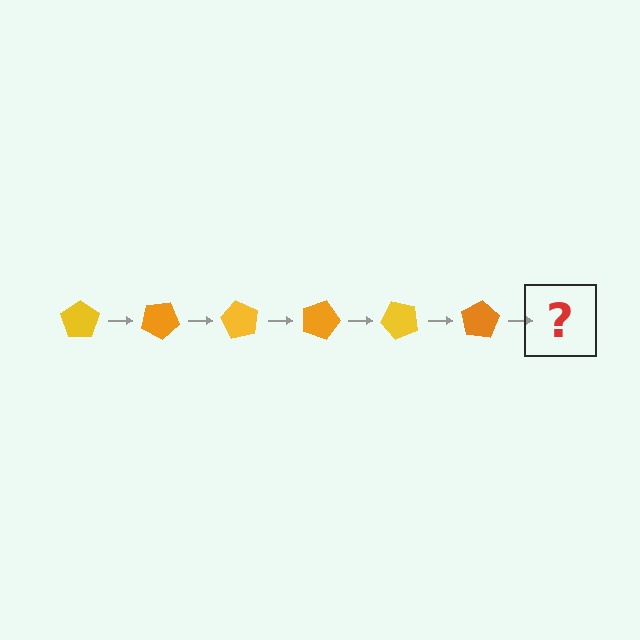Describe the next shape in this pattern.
It should be a yellow pentagon, rotated 180 degrees from the start.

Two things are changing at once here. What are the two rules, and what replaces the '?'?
The two rules are that it rotates 30 degrees each step and the color cycles through yellow and orange. The '?' should be a yellow pentagon, rotated 180 degrees from the start.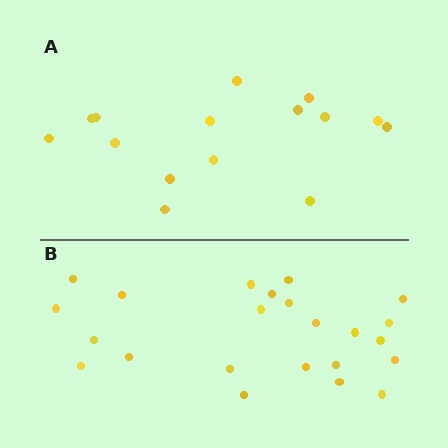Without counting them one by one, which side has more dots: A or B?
Region B (the bottom region) has more dots.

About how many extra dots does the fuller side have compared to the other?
Region B has roughly 8 or so more dots than region A.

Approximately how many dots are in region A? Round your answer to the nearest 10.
About 20 dots. (The exact count is 15, which rounds to 20.)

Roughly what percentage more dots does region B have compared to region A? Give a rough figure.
About 55% more.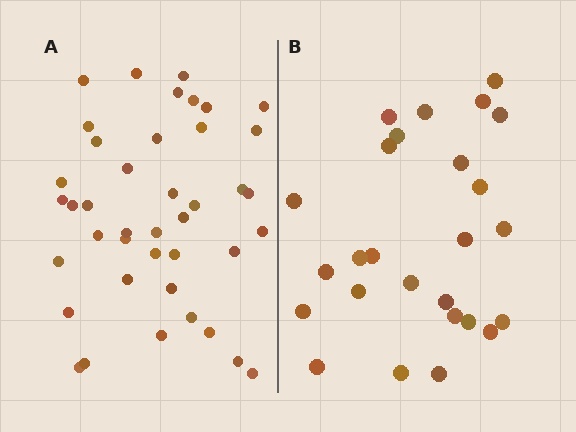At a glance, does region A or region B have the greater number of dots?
Region A (the left region) has more dots.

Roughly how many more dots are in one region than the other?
Region A has approximately 15 more dots than region B.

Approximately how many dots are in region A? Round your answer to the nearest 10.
About 40 dots. (The exact count is 41, which rounds to 40.)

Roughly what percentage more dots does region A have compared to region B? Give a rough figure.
About 60% more.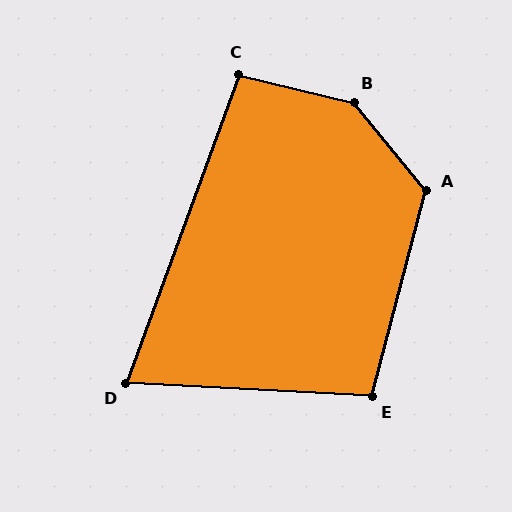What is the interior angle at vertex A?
Approximately 126 degrees (obtuse).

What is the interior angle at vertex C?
Approximately 96 degrees (obtuse).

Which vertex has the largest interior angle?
B, at approximately 143 degrees.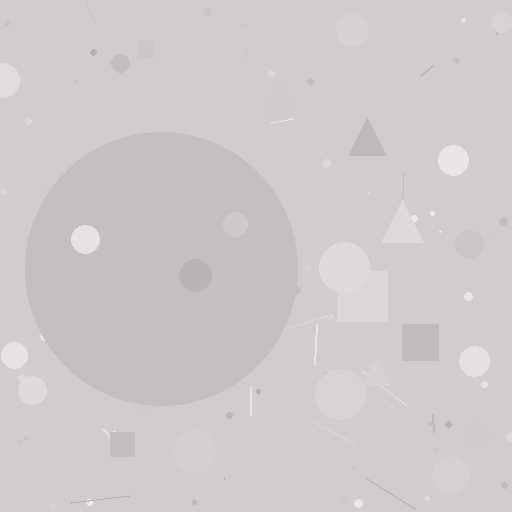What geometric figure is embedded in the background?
A circle is embedded in the background.